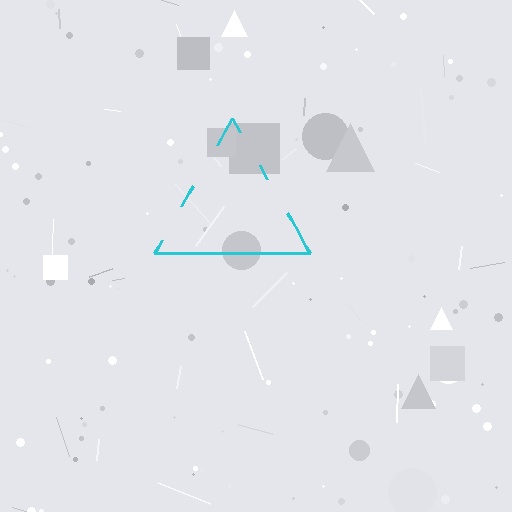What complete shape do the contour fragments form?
The contour fragments form a triangle.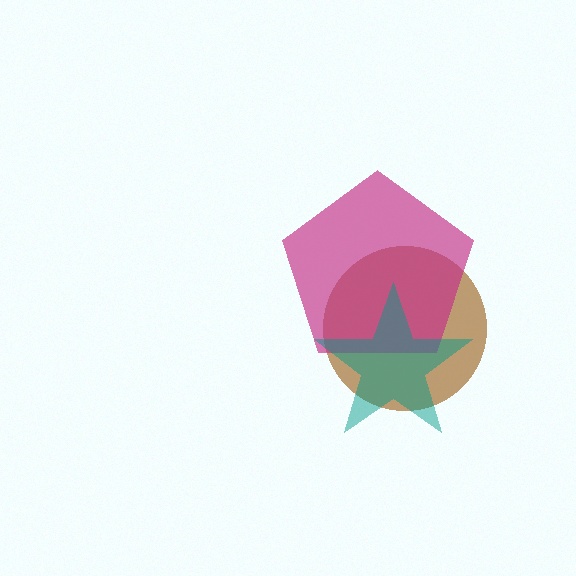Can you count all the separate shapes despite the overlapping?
Yes, there are 3 separate shapes.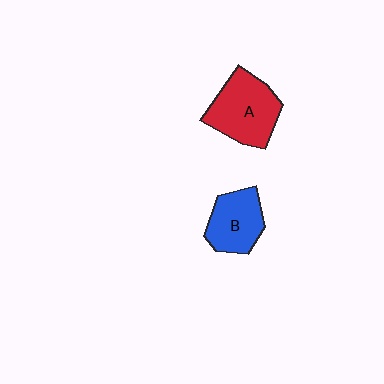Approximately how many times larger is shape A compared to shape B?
Approximately 1.3 times.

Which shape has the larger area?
Shape A (red).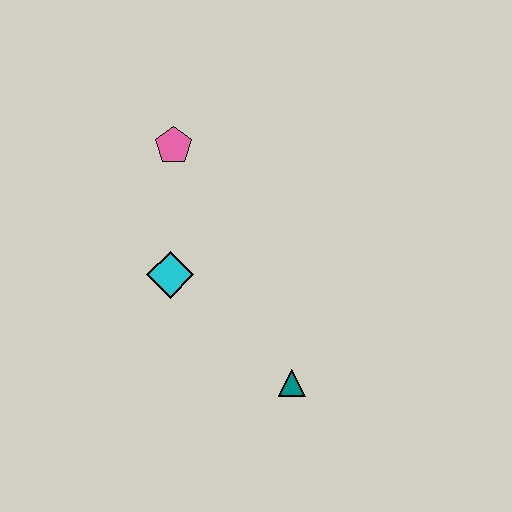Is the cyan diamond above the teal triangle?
Yes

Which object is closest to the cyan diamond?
The pink pentagon is closest to the cyan diamond.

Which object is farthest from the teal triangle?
The pink pentagon is farthest from the teal triangle.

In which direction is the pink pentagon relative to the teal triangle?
The pink pentagon is above the teal triangle.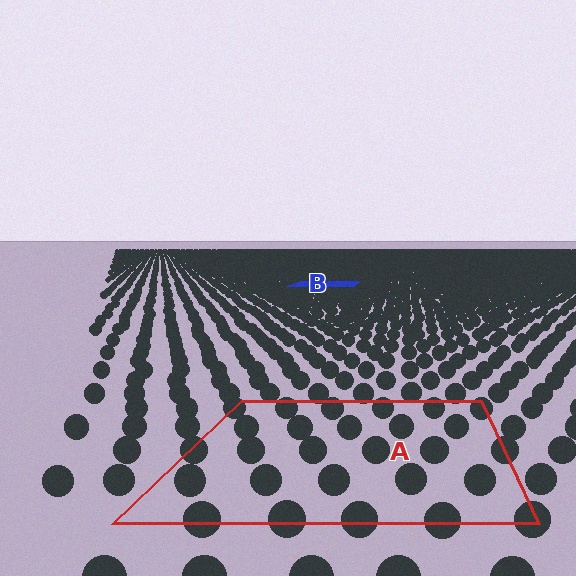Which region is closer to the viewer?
Region A is closer. The texture elements there are larger and more spread out.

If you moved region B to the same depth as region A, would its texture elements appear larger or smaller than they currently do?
They would appear larger. At a closer depth, the same texture elements are projected at a bigger on-screen size.